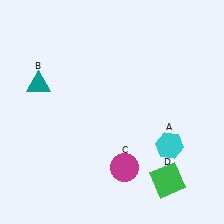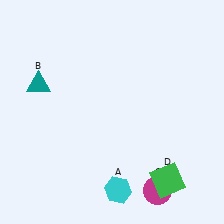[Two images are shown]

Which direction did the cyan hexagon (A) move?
The cyan hexagon (A) moved left.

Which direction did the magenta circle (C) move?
The magenta circle (C) moved right.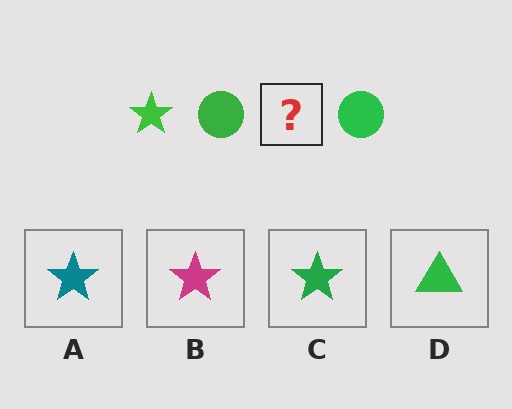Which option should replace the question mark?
Option C.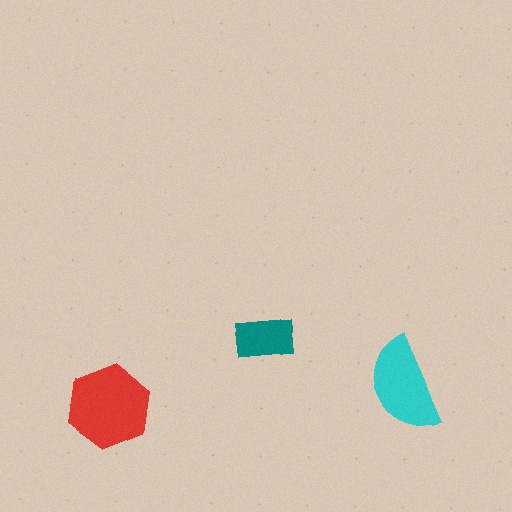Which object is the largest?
The red hexagon.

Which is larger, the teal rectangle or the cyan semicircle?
The cyan semicircle.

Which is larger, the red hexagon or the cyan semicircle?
The red hexagon.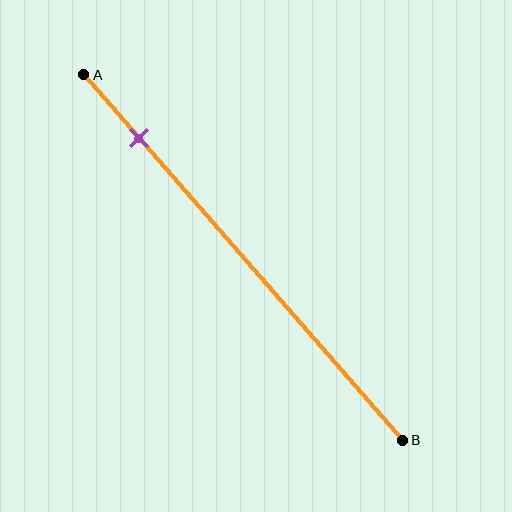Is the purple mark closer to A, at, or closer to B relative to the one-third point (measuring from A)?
The purple mark is closer to point A than the one-third point of segment AB.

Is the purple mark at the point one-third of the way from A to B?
No, the mark is at about 15% from A, not at the 33% one-third point.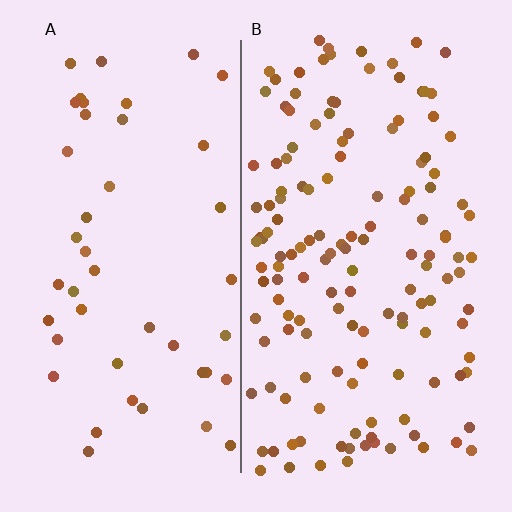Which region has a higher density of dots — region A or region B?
B (the right).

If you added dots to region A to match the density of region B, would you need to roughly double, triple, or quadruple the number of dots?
Approximately triple.